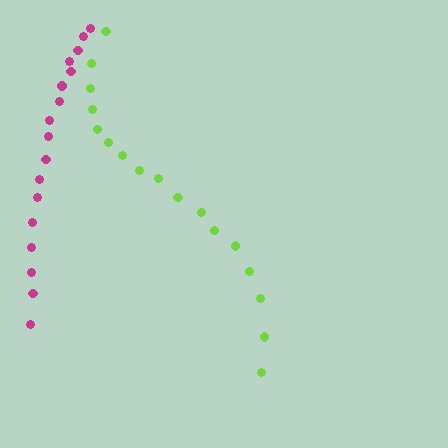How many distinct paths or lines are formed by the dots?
There are 2 distinct paths.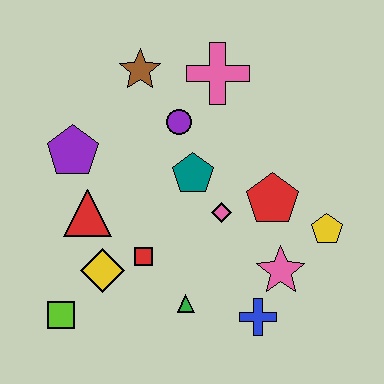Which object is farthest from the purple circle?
The lime square is farthest from the purple circle.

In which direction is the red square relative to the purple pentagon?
The red square is below the purple pentagon.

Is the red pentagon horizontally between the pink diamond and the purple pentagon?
No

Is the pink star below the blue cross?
No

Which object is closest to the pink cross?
The purple circle is closest to the pink cross.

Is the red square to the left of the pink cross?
Yes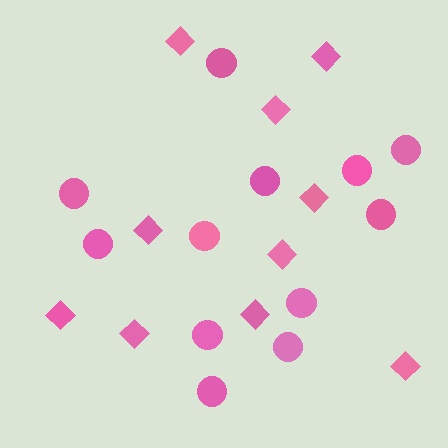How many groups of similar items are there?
There are 2 groups: one group of circles (12) and one group of diamonds (10).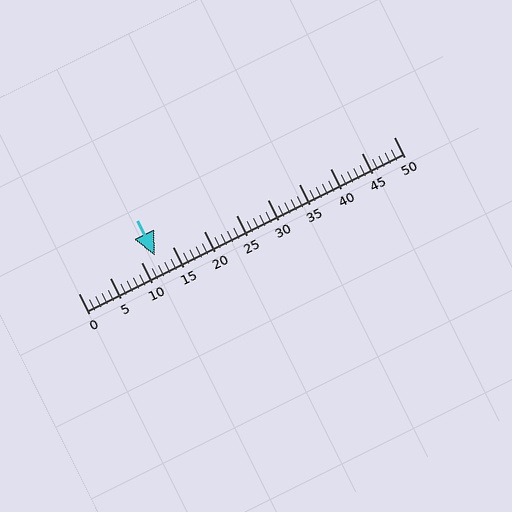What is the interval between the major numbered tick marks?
The major tick marks are spaced 5 units apart.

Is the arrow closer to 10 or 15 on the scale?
The arrow is closer to 10.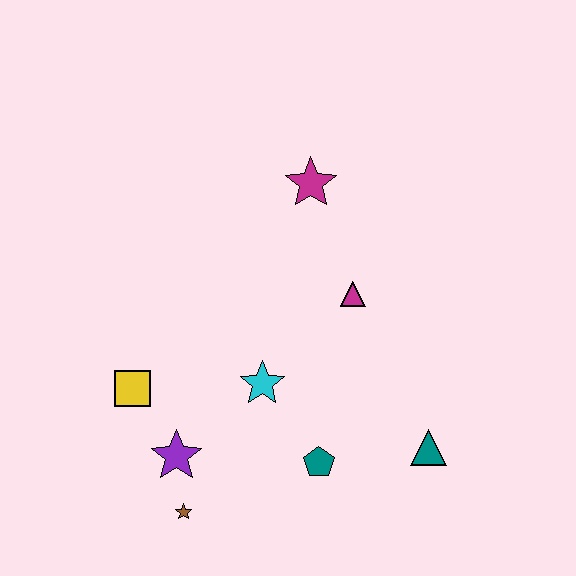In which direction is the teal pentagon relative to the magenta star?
The teal pentagon is below the magenta star.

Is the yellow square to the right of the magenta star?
No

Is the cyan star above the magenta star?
No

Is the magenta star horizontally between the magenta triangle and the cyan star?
Yes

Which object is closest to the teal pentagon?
The cyan star is closest to the teal pentagon.